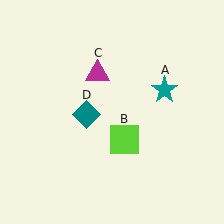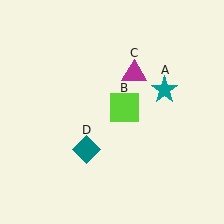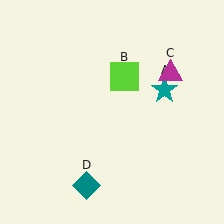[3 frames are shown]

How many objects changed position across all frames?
3 objects changed position: lime square (object B), magenta triangle (object C), teal diamond (object D).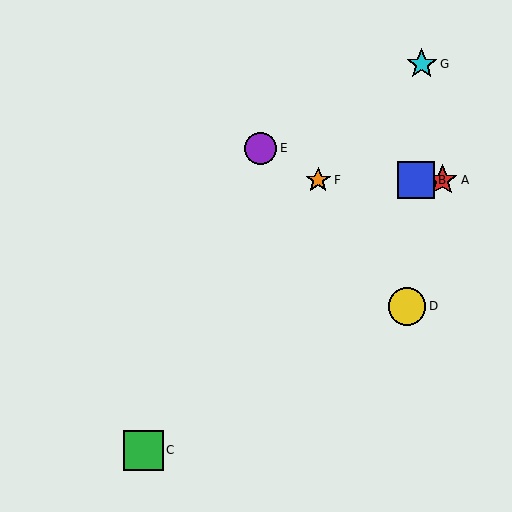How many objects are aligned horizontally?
3 objects (A, B, F) are aligned horizontally.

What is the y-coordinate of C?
Object C is at y≈450.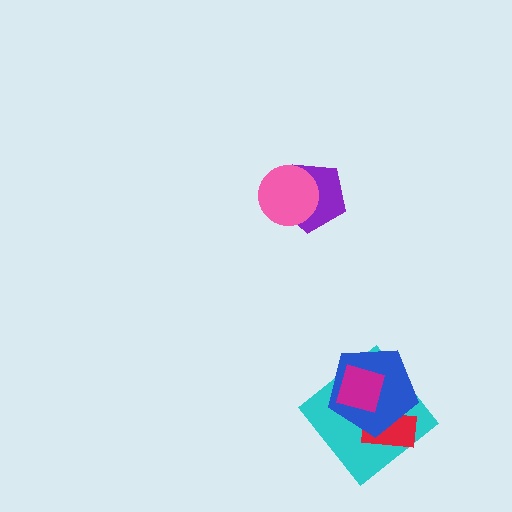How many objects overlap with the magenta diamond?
2 objects overlap with the magenta diamond.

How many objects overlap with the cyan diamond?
3 objects overlap with the cyan diamond.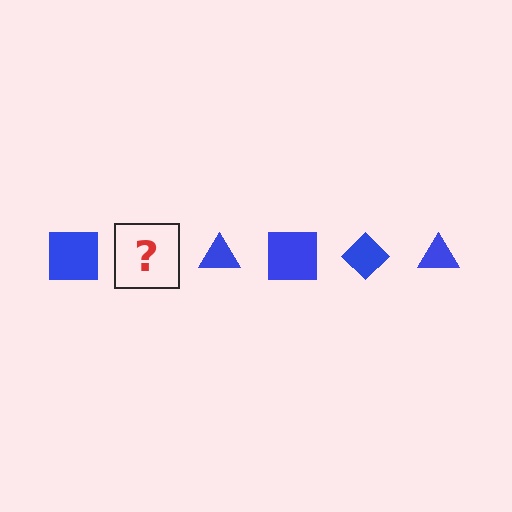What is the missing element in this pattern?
The missing element is a blue diamond.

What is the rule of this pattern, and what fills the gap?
The rule is that the pattern cycles through square, diamond, triangle shapes in blue. The gap should be filled with a blue diamond.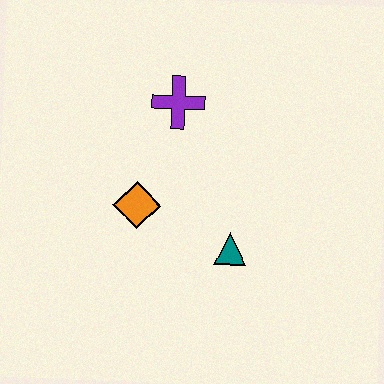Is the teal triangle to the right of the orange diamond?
Yes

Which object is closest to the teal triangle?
The orange diamond is closest to the teal triangle.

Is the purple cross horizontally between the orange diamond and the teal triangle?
Yes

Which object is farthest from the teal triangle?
The purple cross is farthest from the teal triangle.